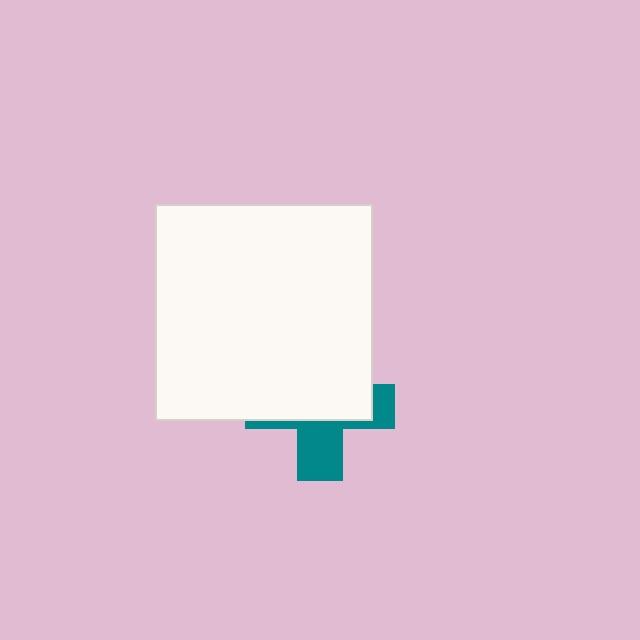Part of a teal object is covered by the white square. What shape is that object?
It is a cross.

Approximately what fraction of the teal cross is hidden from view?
Roughly 62% of the teal cross is hidden behind the white square.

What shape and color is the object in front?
The object in front is a white square.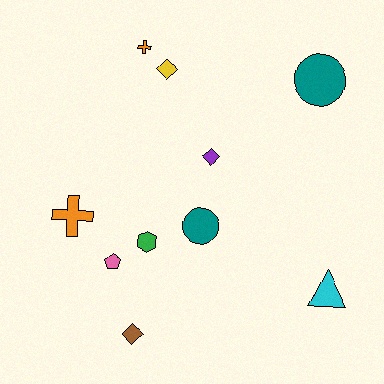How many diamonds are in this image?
There are 3 diamonds.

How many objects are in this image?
There are 10 objects.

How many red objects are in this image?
There are no red objects.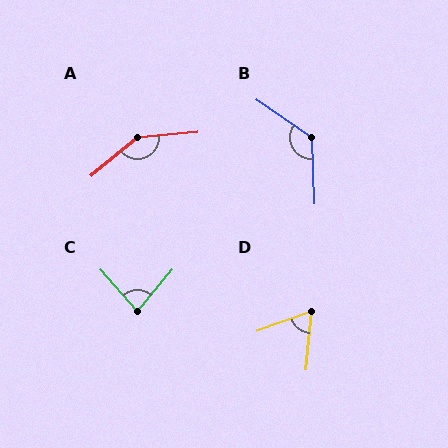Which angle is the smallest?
D, at approximately 65 degrees.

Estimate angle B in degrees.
Approximately 127 degrees.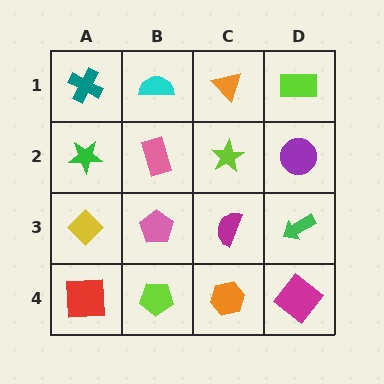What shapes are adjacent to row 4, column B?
A pink pentagon (row 3, column B), a red square (row 4, column A), an orange hexagon (row 4, column C).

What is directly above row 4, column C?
A magenta semicircle.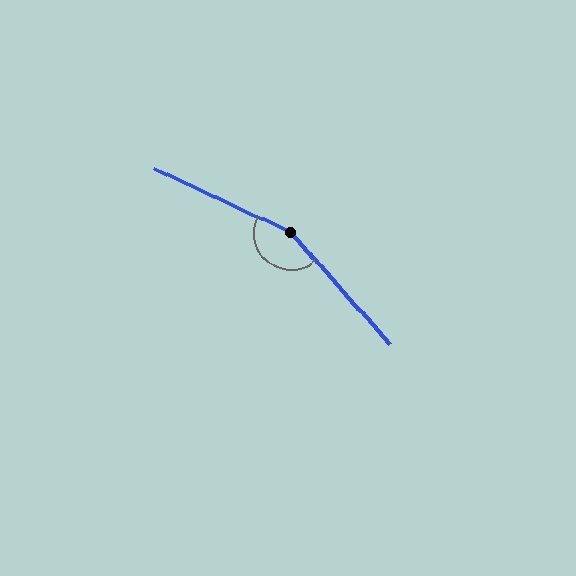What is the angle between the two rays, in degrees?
Approximately 157 degrees.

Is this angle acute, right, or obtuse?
It is obtuse.